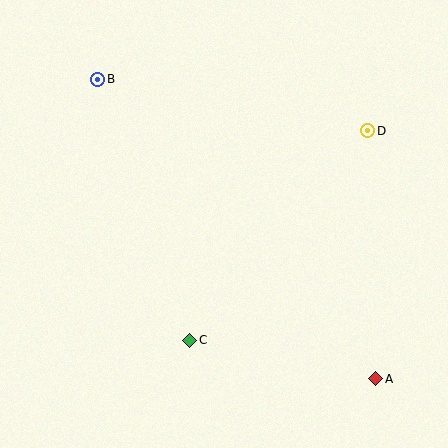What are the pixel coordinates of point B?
Point B is at (98, 79).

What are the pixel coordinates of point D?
Point D is at (368, 131).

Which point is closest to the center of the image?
Point C at (190, 340) is closest to the center.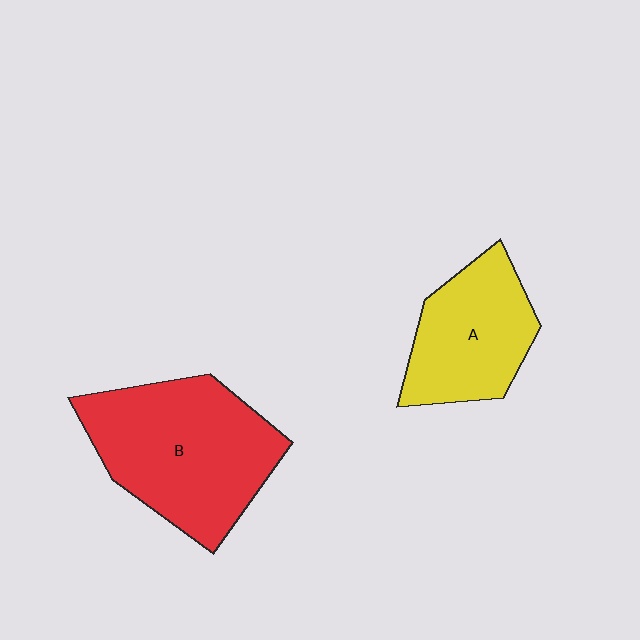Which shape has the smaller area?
Shape A (yellow).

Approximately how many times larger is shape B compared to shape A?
Approximately 1.5 times.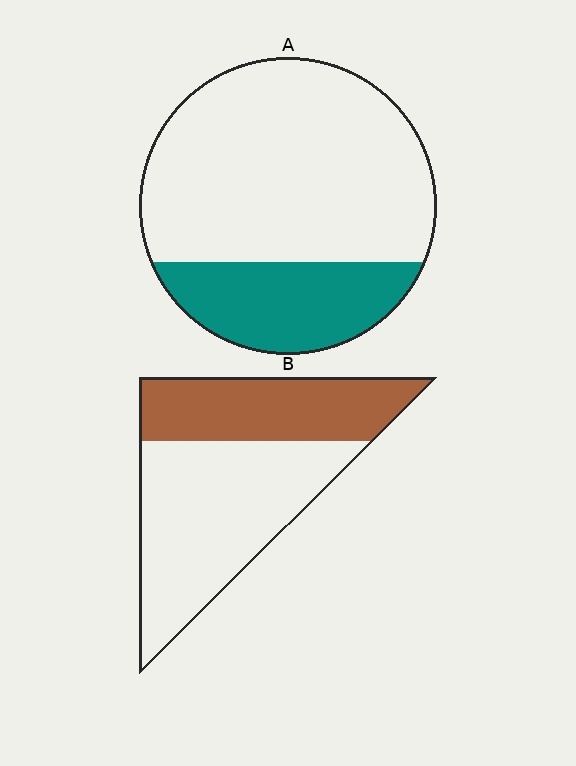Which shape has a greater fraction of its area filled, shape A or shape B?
Shape B.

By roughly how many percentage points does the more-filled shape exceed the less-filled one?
By roughly 10 percentage points (B over A).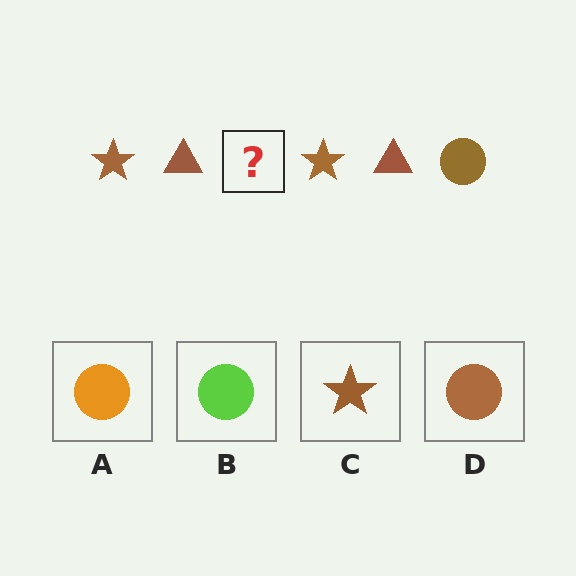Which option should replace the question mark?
Option D.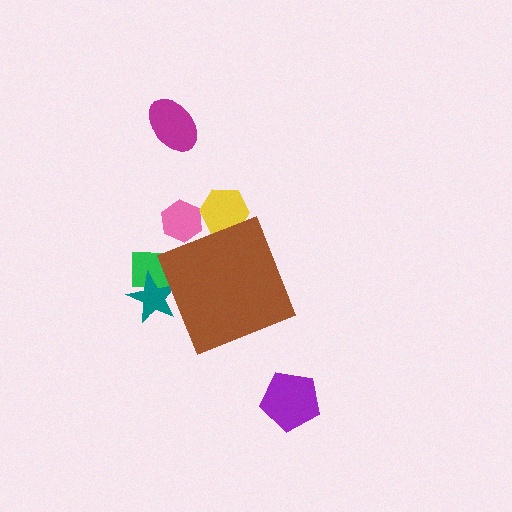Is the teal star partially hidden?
Yes, the teal star is partially hidden behind the brown diamond.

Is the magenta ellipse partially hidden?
No, the magenta ellipse is fully visible.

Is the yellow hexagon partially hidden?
Yes, the yellow hexagon is partially hidden behind the brown diamond.